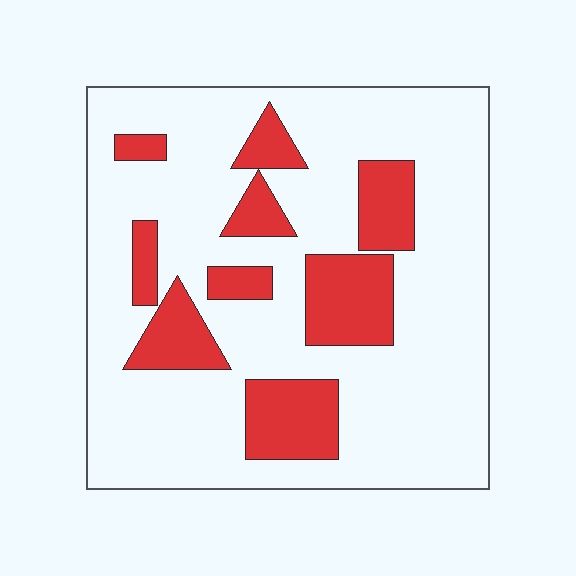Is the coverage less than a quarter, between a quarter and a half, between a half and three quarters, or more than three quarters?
Less than a quarter.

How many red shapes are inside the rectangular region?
9.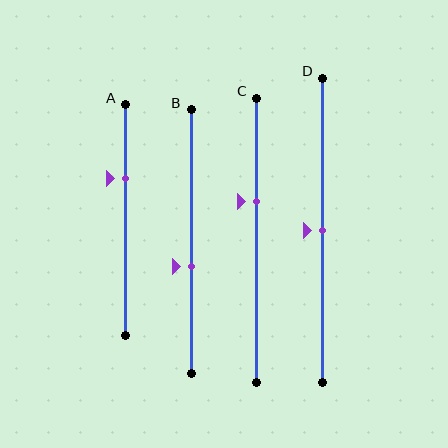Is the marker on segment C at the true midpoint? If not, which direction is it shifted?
No, the marker on segment C is shifted upward by about 14% of the segment length.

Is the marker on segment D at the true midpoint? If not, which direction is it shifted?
Yes, the marker on segment D is at the true midpoint.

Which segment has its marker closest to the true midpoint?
Segment D has its marker closest to the true midpoint.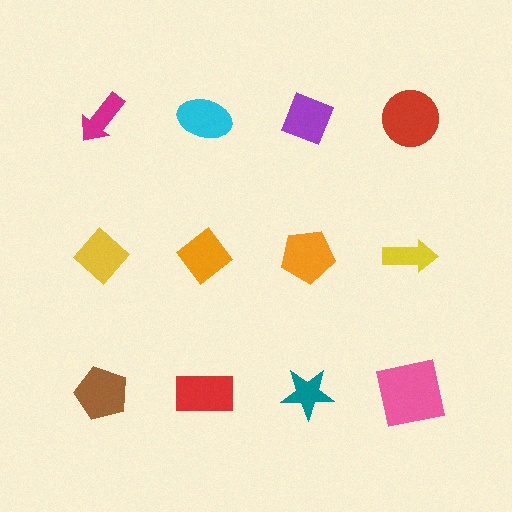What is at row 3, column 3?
A teal star.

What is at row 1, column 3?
A purple diamond.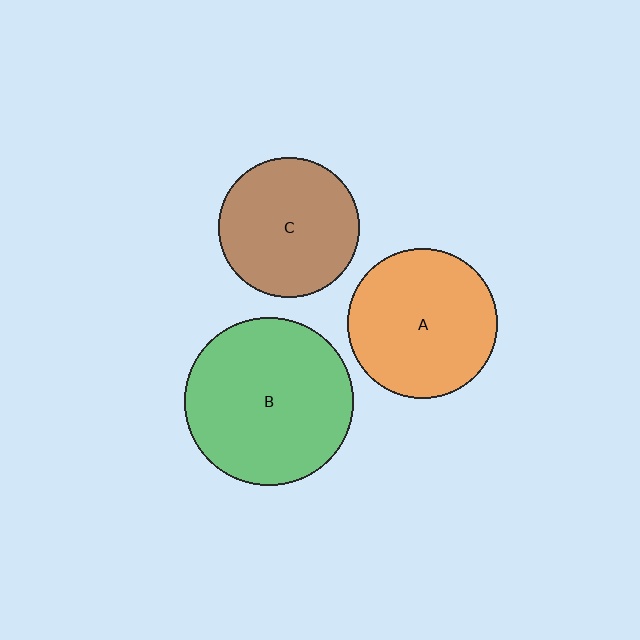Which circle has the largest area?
Circle B (green).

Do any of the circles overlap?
No, none of the circles overlap.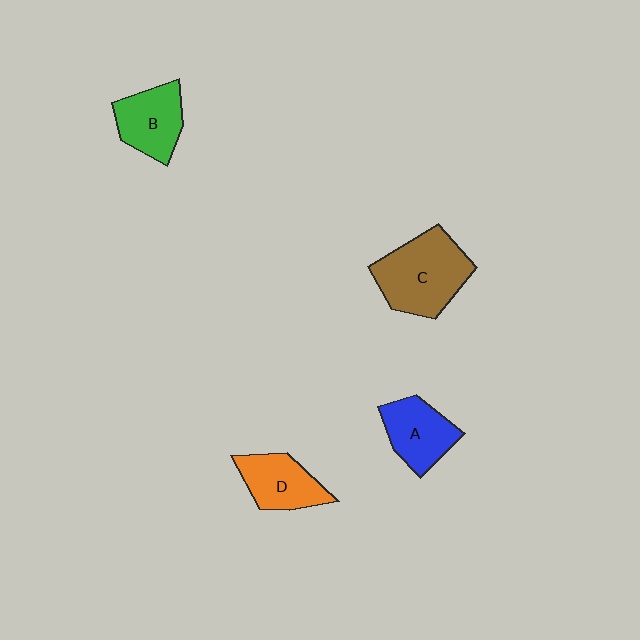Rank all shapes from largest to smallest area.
From largest to smallest: C (brown), B (green), A (blue), D (orange).